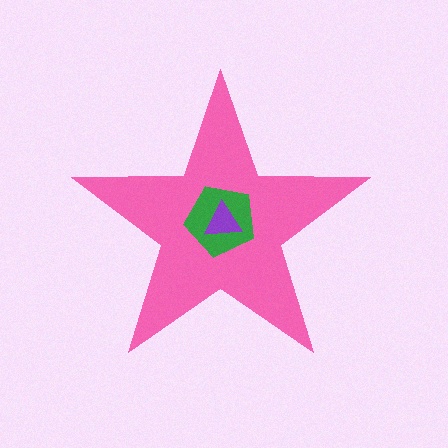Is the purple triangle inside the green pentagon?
Yes.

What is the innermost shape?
The purple triangle.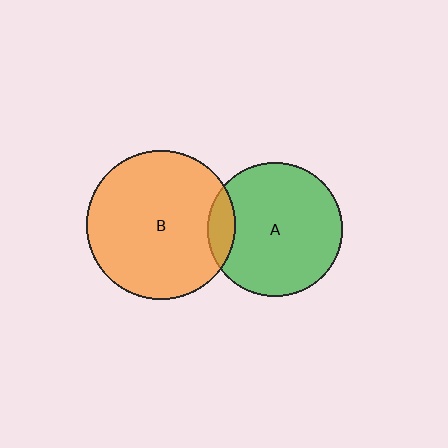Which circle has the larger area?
Circle B (orange).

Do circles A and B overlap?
Yes.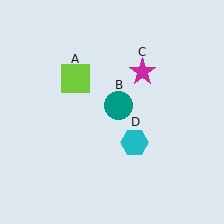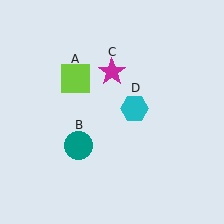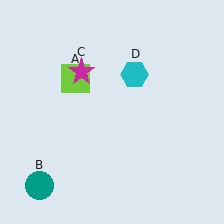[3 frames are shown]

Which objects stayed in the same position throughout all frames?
Lime square (object A) remained stationary.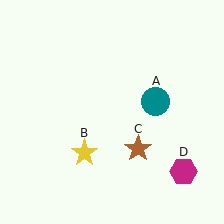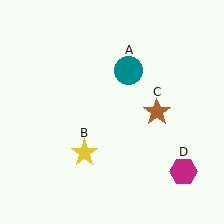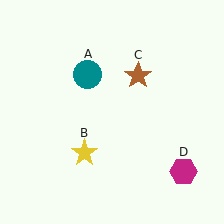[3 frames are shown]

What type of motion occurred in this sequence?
The teal circle (object A), brown star (object C) rotated counterclockwise around the center of the scene.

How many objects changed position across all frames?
2 objects changed position: teal circle (object A), brown star (object C).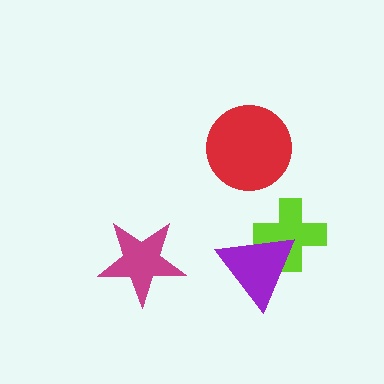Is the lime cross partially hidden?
Yes, it is partially covered by another shape.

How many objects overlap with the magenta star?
0 objects overlap with the magenta star.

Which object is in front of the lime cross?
The purple triangle is in front of the lime cross.